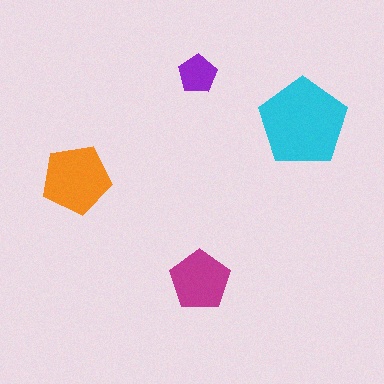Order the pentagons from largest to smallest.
the cyan one, the orange one, the magenta one, the purple one.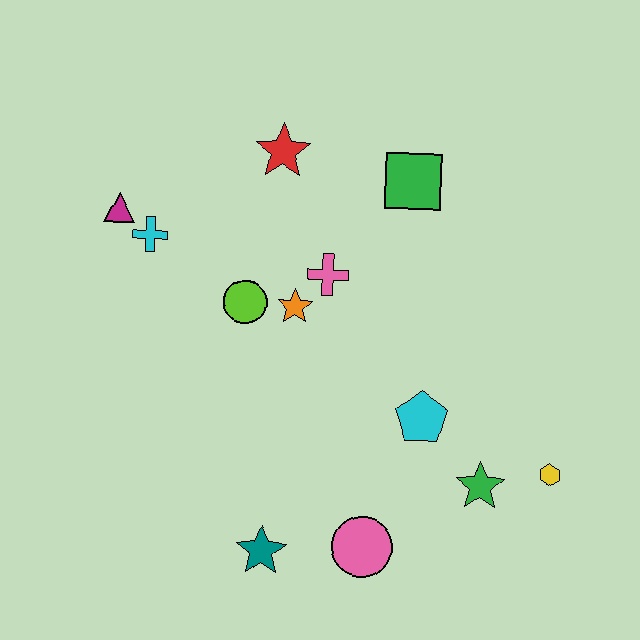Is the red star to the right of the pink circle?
No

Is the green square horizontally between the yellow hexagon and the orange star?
Yes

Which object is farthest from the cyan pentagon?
The magenta triangle is farthest from the cyan pentagon.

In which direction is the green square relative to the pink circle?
The green square is above the pink circle.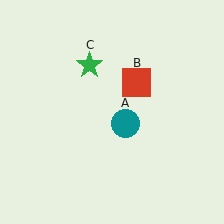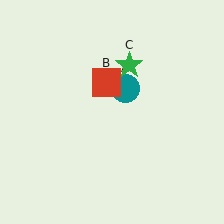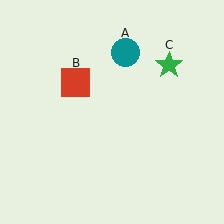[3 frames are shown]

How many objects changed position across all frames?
3 objects changed position: teal circle (object A), red square (object B), green star (object C).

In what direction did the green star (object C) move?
The green star (object C) moved right.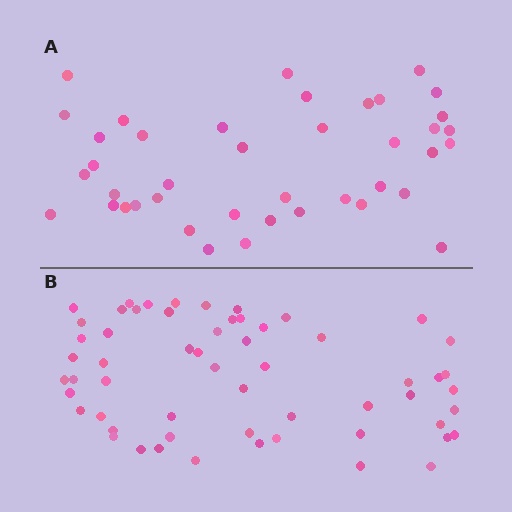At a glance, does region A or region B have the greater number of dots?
Region B (the bottom region) has more dots.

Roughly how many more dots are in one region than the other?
Region B has approximately 15 more dots than region A.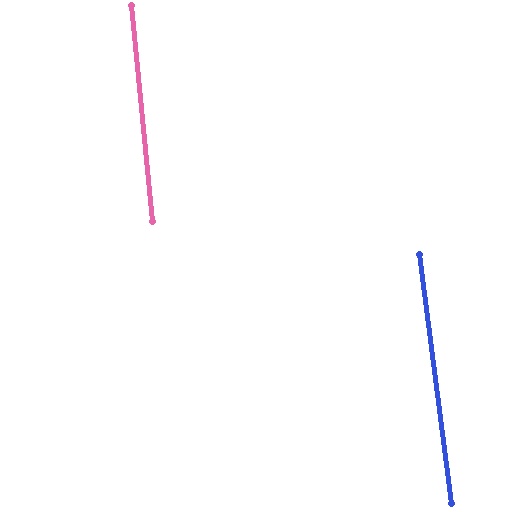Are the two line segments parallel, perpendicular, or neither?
Parallel — their directions differ by only 1.7°.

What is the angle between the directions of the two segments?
Approximately 2 degrees.